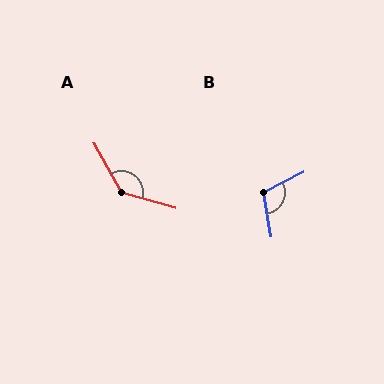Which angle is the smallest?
B, at approximately 107 degrees.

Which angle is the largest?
A, at approximately 135 degrees.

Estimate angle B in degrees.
Approximately 107 degrees.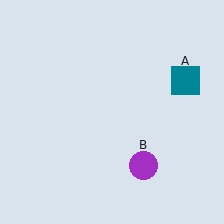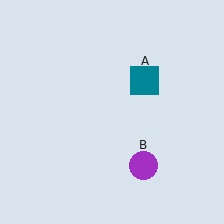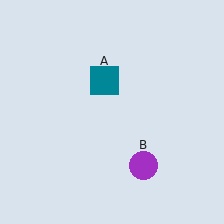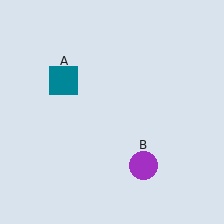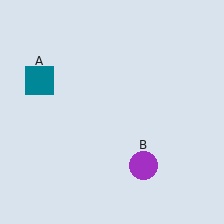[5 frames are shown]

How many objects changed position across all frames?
1 object changed position: teal square (object A).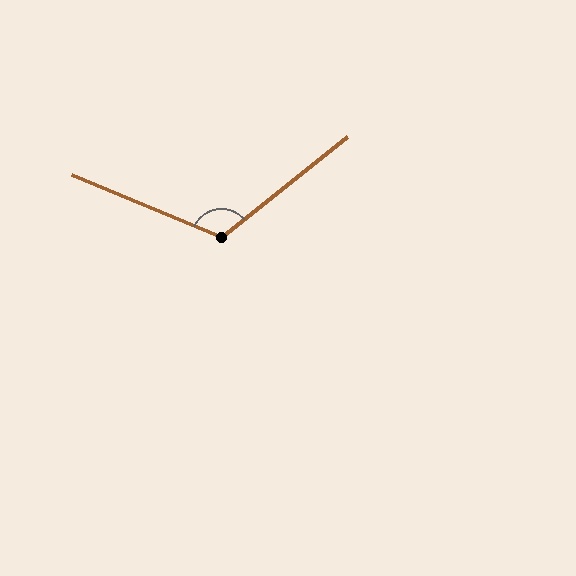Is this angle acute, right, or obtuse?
It is obtuse.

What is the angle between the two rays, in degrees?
Approximately 119 degrees.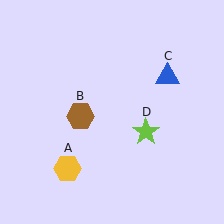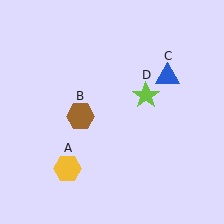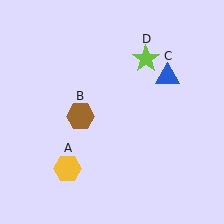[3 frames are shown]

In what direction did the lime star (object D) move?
The lime star (object D) moved up.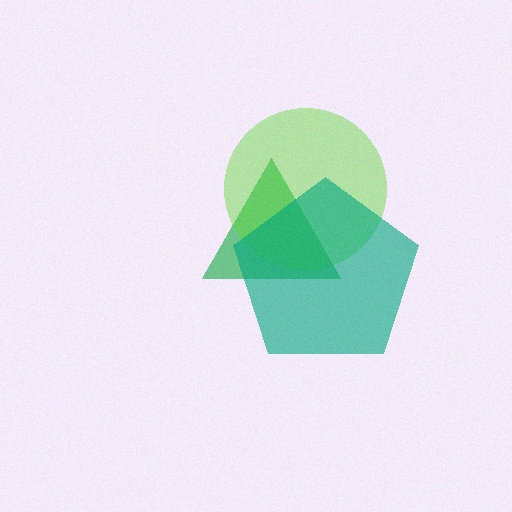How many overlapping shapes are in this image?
There are 3 overlapping shapes in the image.